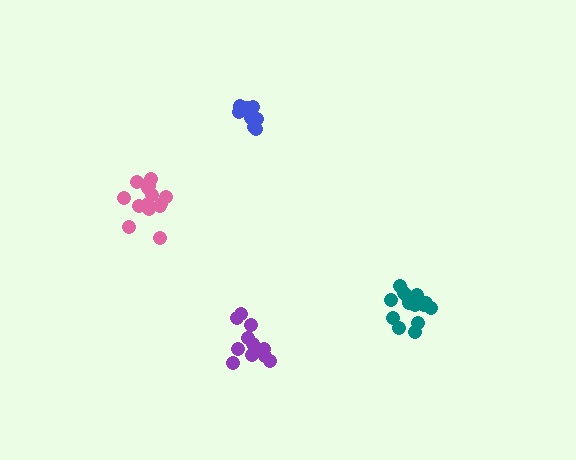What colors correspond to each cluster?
The clusters are colored: pink, teal, blue, purple.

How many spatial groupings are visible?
There are 4 spatial groupings.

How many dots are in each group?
Group 1: 15 dots, Group 2: 15 dots, Group 3: 9 dots, Group 4: 11 dots (50 total).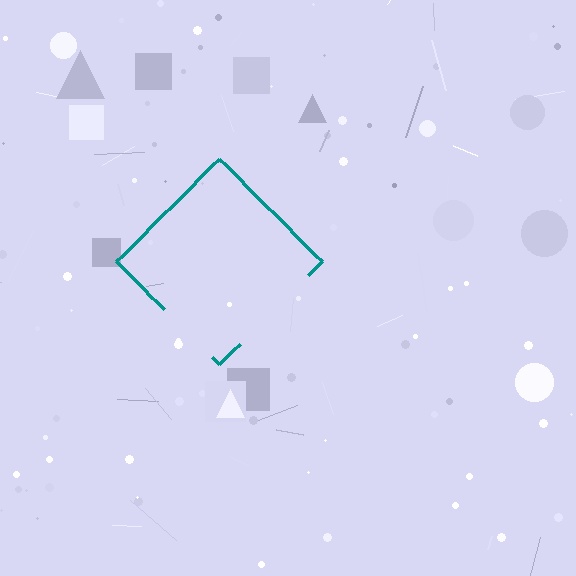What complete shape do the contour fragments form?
The contour fragments form a diamond.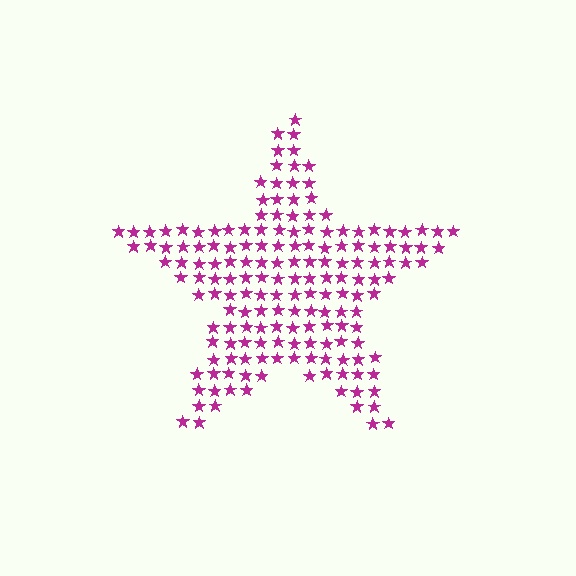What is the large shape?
The large shape is a star.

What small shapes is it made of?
It is made of small stars.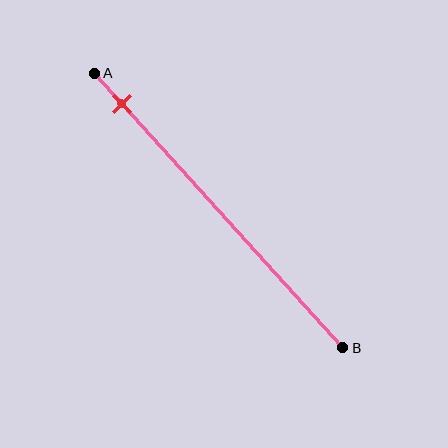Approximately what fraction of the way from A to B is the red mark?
The red mark is approximately 10% of the way from A to B.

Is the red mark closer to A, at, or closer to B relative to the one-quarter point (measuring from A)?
The red mark is closer to point A than the one-quarter point of segment AB.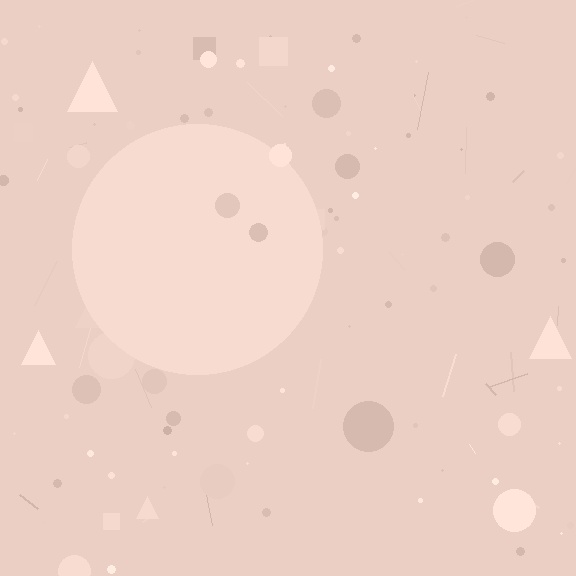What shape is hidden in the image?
A circle is hidden in the image.